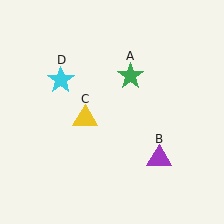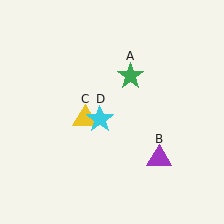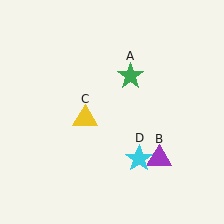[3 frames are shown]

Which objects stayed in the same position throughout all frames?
Green star (object A) and purple triangle (object B) and yellow triangle (object C) remained stationary.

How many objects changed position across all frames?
1 object changed position: cyan star (object D).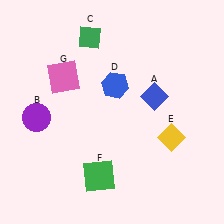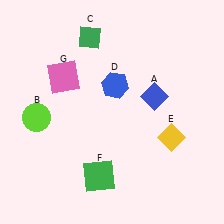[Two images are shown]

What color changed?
The circle (B) changed from purple in Image 1 to lime in Image 2.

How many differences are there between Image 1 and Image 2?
There is 1 difference between the two images.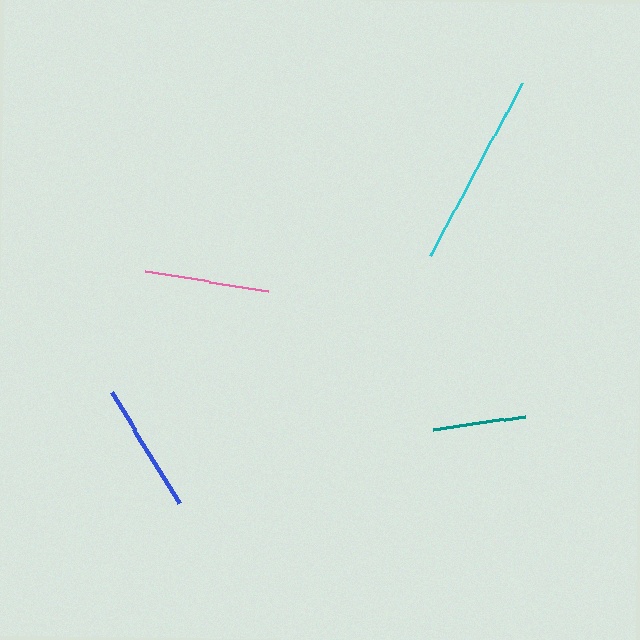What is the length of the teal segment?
The teal segment is approximately 93 pixels long.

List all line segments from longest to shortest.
From longest to shortest: cyan, blue, pink, teal.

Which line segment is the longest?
The cyan line is the longest at approximately 195 pixels.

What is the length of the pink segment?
The pink segment is approximately 126 pixels long.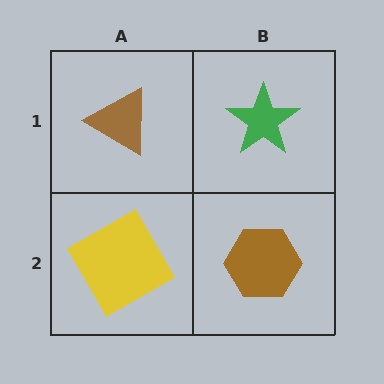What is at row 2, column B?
A brown hexagon.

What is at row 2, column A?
A yellow square.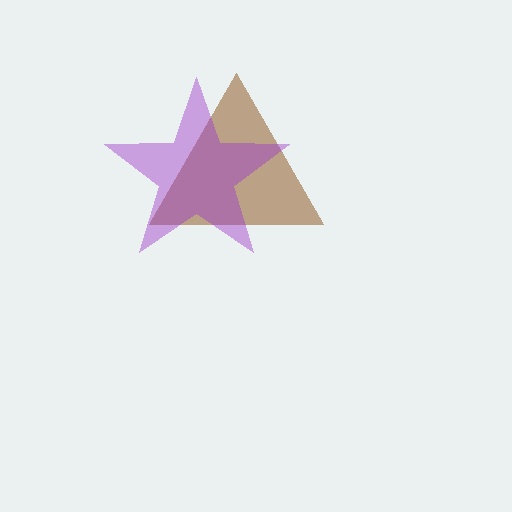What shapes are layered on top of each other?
The layered shapes are: a brown triangle, a purple star.